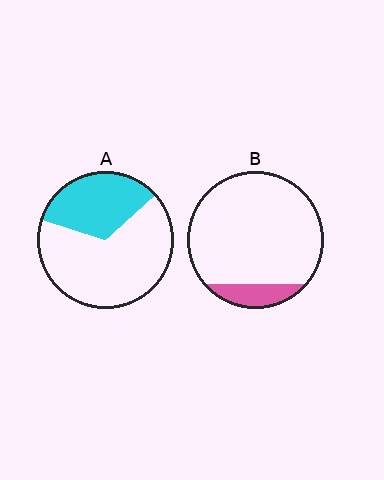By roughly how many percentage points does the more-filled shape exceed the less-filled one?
By roughly 20 percentage points (A over B).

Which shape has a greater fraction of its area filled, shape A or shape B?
Shape A.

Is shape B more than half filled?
No.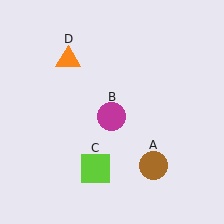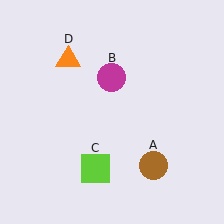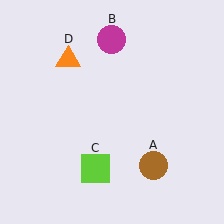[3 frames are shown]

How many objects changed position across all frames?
1 object changed position: magenta circle (object B).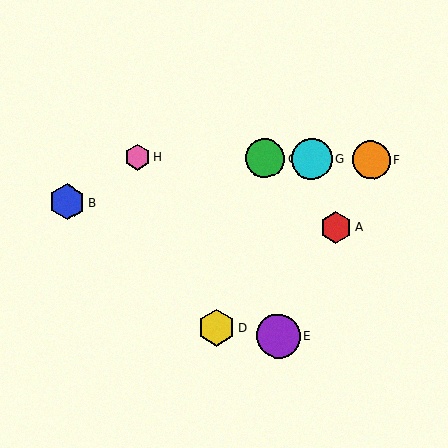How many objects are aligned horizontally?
4 objects (C, F, G, H) are aligned horizontally.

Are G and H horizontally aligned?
Yes, both are at y≈159.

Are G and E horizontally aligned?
No, G is at y≈159 and E is at y≈336.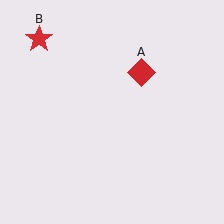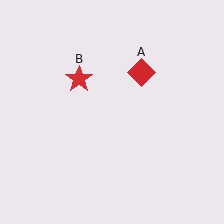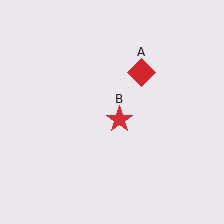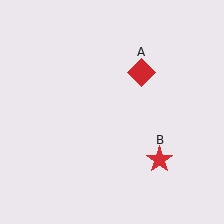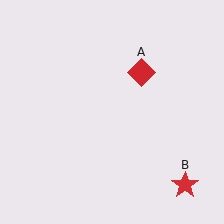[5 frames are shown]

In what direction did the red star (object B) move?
The red star (object B) moved down and to the right.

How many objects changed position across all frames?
1 object changed position: red star (object B).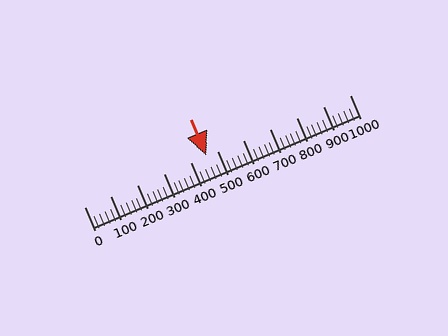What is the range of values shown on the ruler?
The ruler shows values from 0 to 1000.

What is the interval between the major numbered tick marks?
The major tick marks are spaced 100 units apart.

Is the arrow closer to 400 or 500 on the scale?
The arrow is closer to 500.